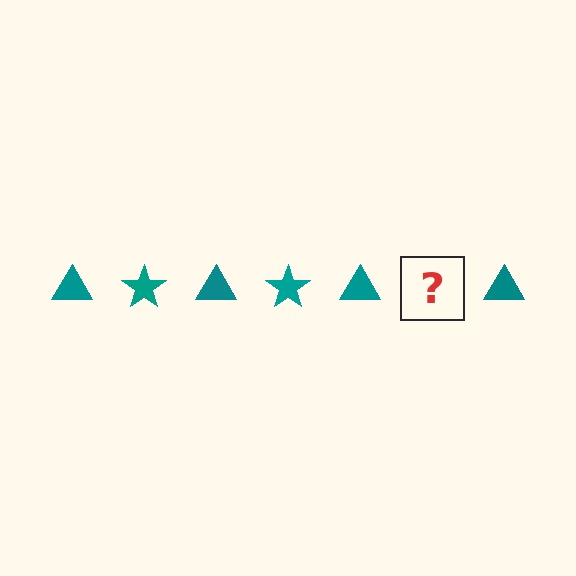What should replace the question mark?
The question mark should be replaced with a teal star.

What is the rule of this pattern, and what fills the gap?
The rule is that the pattern cycles through triangle, star shapes in teal. The gap should be filled with a teal star.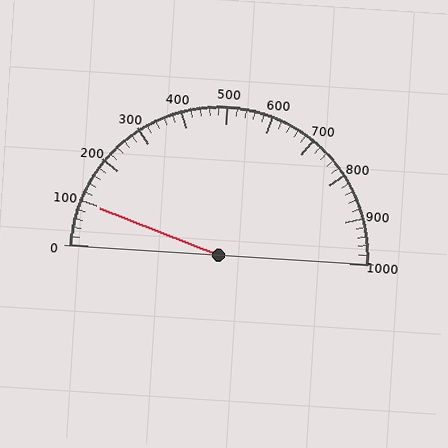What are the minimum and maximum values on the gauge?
The gauge ranges from 0 to 1000.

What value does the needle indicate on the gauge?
The needle indicates approximately 100.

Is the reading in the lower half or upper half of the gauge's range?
The reading is in the lower half of the range (0 to 1000).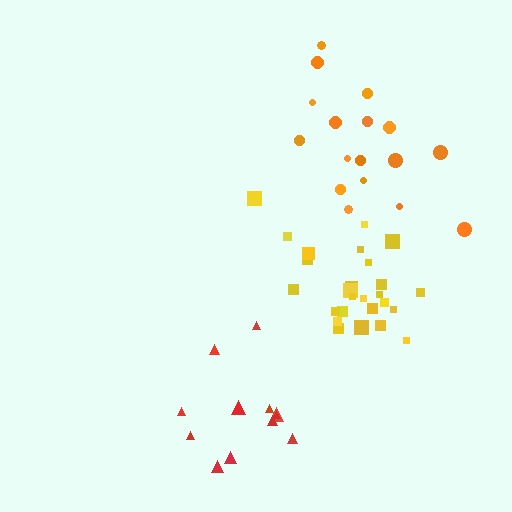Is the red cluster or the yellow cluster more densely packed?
Yellow.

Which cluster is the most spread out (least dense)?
Red.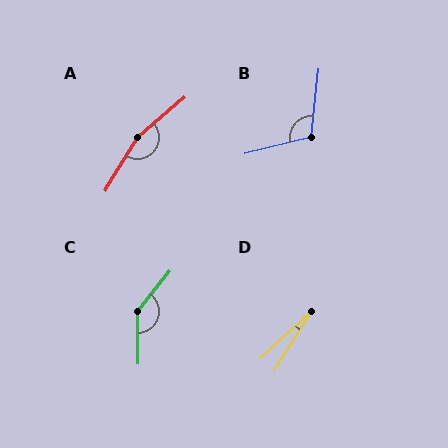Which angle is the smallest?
D, at approximately 15 degrees.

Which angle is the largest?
A, at approximately 161 degrees.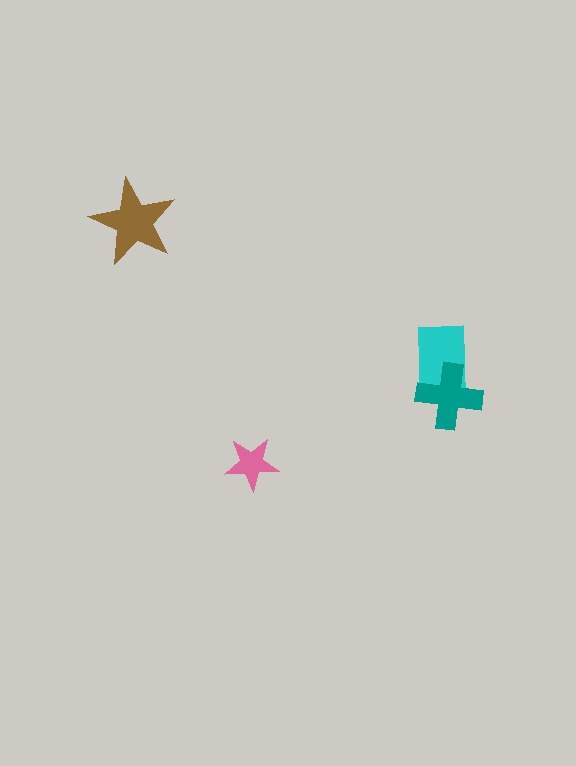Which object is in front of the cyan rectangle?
The teal cross is in front of the cyan rectangle.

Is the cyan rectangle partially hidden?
Yes, it is partially covered by another shape.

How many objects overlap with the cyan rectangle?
1 object overlaps with the cyan rectangle.